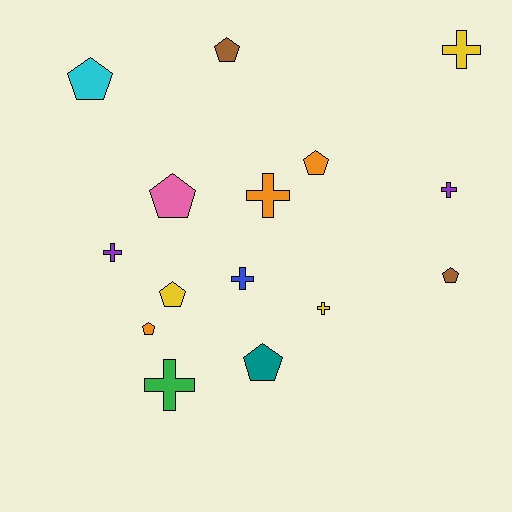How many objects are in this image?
There are 15 objects.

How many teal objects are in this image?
There is 1 teal object.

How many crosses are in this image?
There are 7 crosses.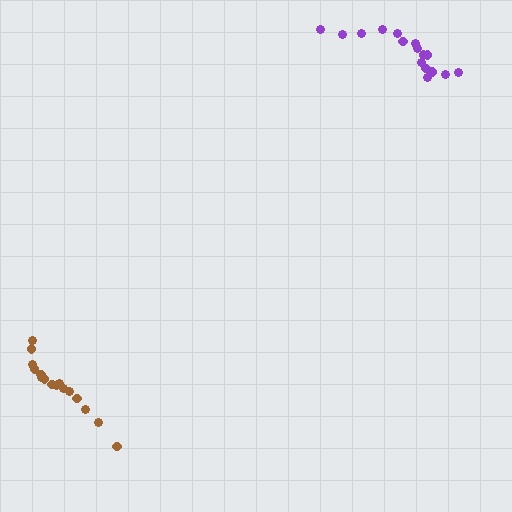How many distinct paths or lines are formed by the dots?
There are 2 distinct paths.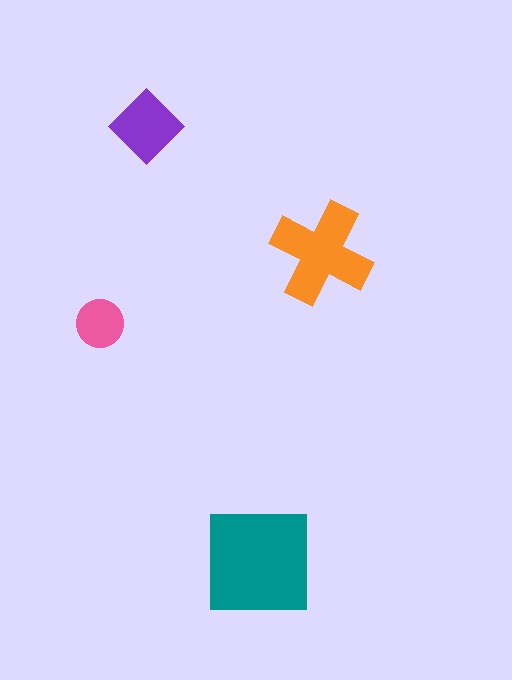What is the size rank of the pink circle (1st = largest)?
4th.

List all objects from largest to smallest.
The teal square, the orange cross, the purple diamond, the pink circle.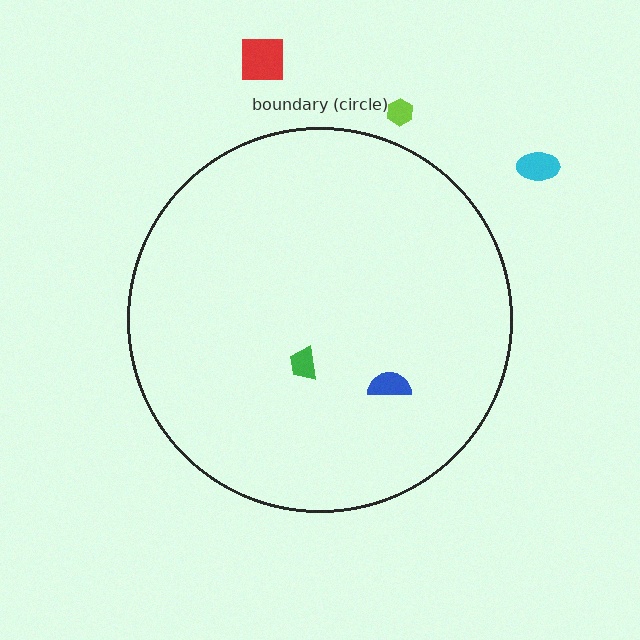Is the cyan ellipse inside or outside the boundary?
Outside.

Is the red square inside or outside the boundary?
Outside.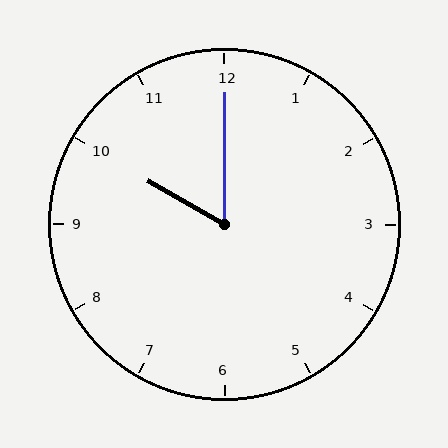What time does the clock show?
10:00.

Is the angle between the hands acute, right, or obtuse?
It is acute.